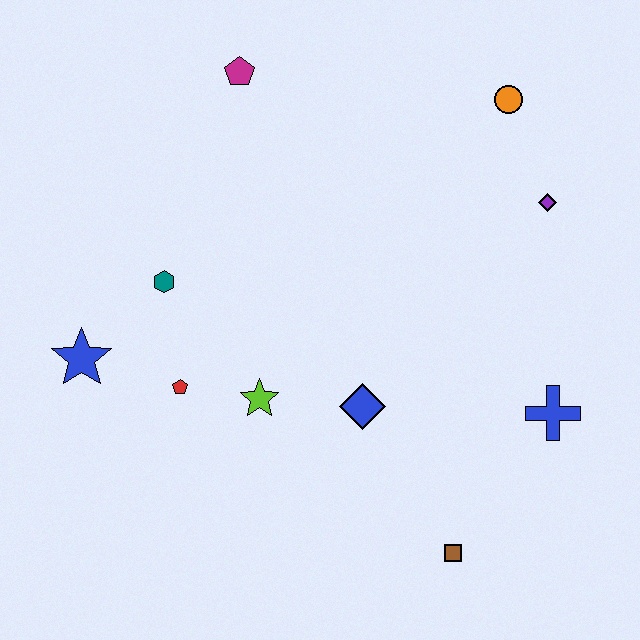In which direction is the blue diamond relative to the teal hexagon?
The blue diamond is to the right of the teal hexagon.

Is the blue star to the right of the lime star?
No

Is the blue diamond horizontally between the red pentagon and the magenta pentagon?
No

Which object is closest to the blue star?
The red pentagon is closest to the blue star.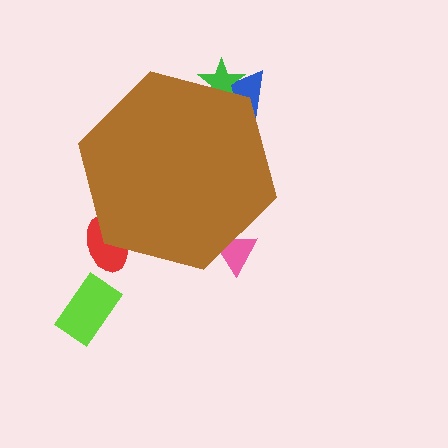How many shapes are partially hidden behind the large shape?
4 shapes are partially hidden.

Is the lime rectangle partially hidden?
No, the lime rectangle is fully visible.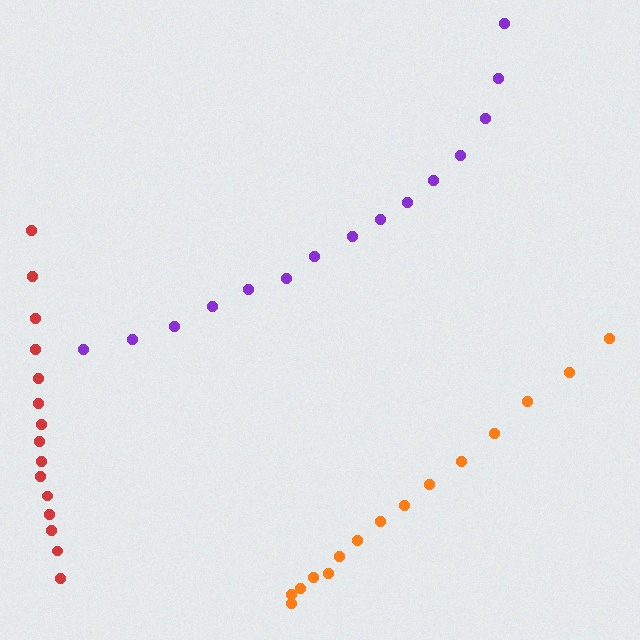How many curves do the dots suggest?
There are 3 distinct paths.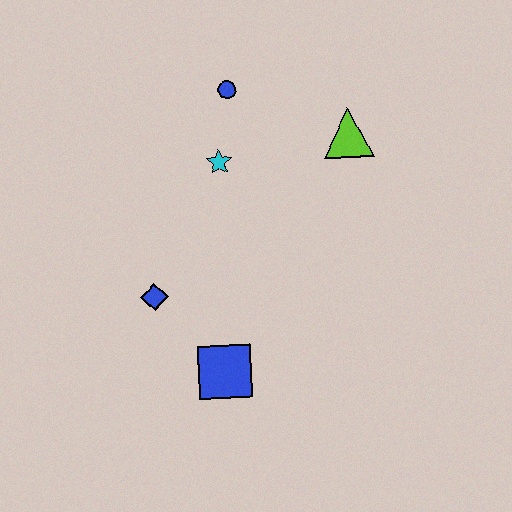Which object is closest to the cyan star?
The blue circle is closest to the cyan star.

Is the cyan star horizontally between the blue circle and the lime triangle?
No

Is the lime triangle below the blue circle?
Yes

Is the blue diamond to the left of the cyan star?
Yes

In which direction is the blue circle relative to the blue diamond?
The blue circle is above the blue diamond.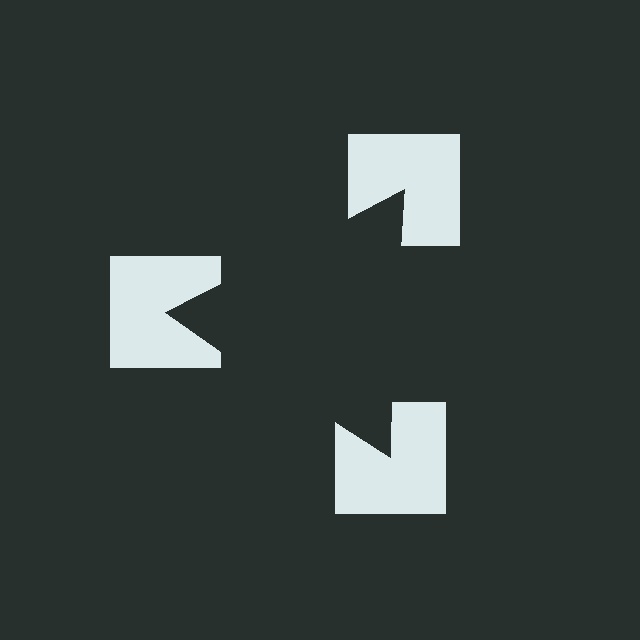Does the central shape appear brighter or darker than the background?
It typically appears slightly darker than the background, even though no actual brightness change is drawn.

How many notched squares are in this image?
There are 3 — one at each vertex of the illusory triangle.